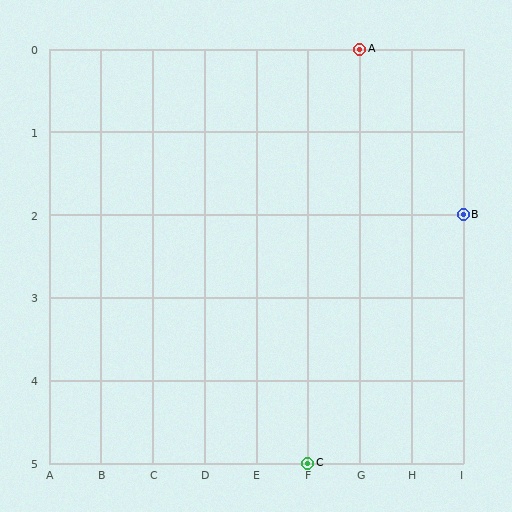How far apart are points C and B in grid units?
Points C and B are 3 columns and 3 rows apart (about 4.2 grid units diagonally).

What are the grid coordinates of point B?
Point B is at grid coordinates (I, 2).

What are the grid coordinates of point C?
Point C is at grid coordinates (F, 5).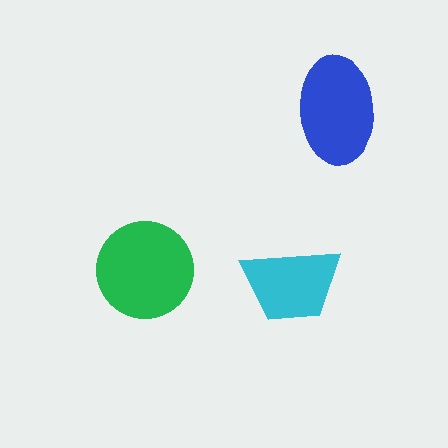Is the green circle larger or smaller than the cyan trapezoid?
Larger.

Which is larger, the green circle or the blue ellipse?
The green circle.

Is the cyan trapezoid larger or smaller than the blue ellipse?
Smaller.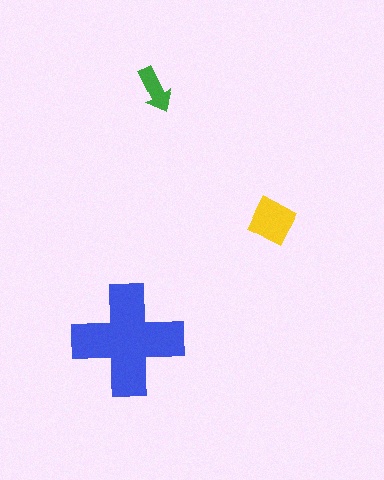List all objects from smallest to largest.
The green arrow, the yellow square, the blue cross.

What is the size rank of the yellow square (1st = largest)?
2nd.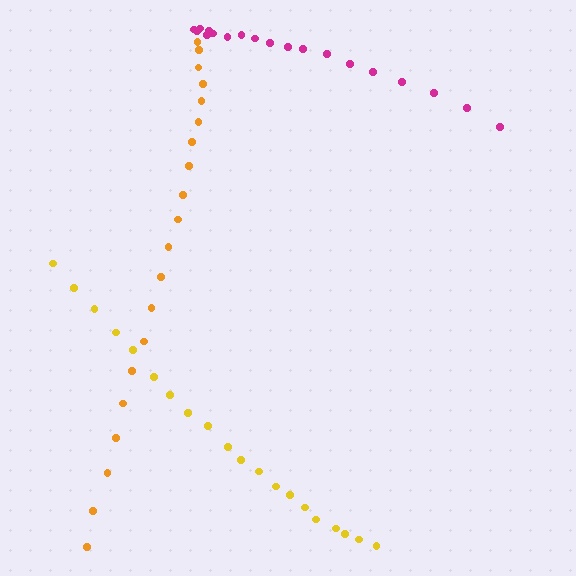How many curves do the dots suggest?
There are 3 distinct paths.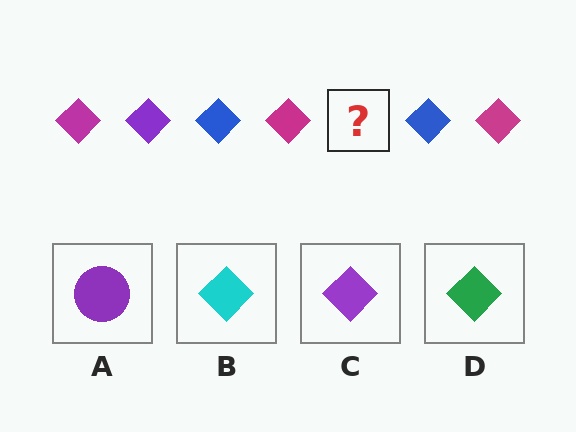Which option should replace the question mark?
Option C.